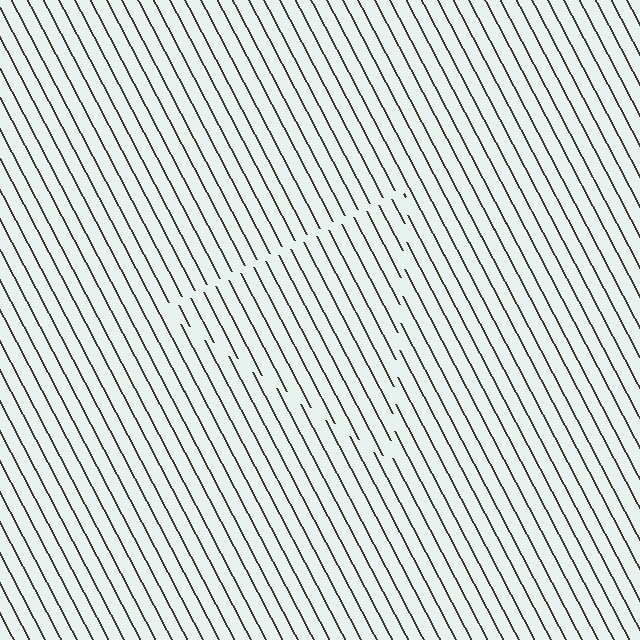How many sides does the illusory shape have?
3 sides — the line-ends trace a triangle.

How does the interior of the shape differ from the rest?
The interior of the shape contains the same grating, shifted by half a period — the contour is defined by the phase discontinuity where line-ends from the inner and outer gratings abut.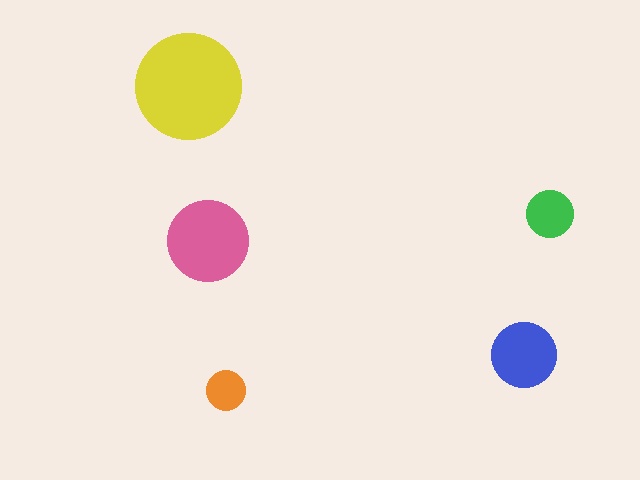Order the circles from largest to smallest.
the yellow one, the pink one, the blue one, the green one, the orange one.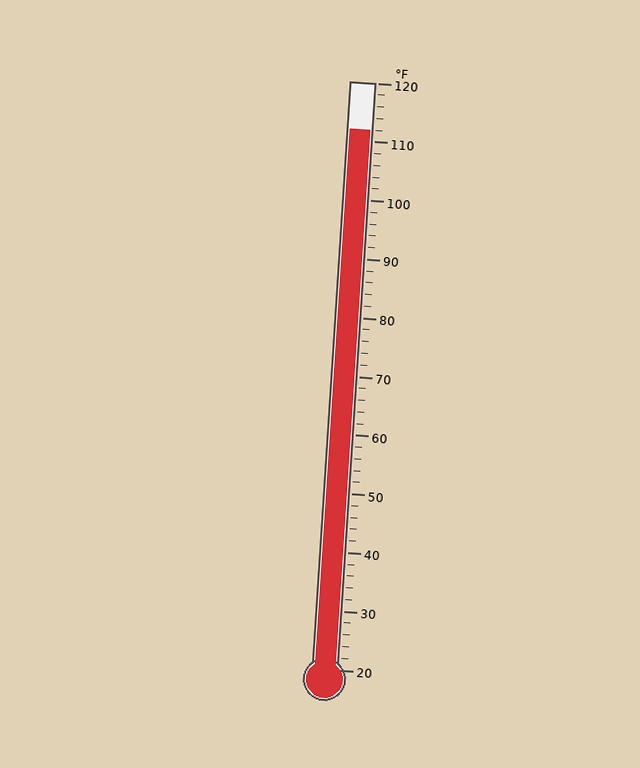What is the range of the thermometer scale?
The thermometer scale ranges from 20°F to 120°F.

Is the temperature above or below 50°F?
The temperature is above 50°F.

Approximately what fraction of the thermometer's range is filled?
The thermometer is filled to approximately 90% of its range.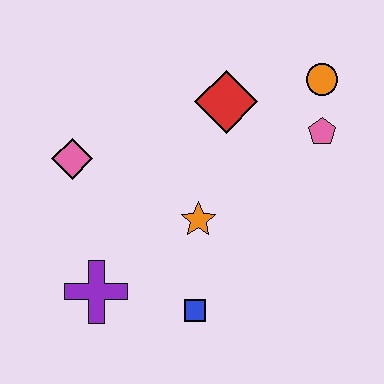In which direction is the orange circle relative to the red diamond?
The orange circle is to the right of the red diamond.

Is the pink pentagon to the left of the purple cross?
No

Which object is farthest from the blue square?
The orange circle is farthest from the blue square.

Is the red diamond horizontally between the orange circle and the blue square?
Yes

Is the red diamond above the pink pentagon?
Yes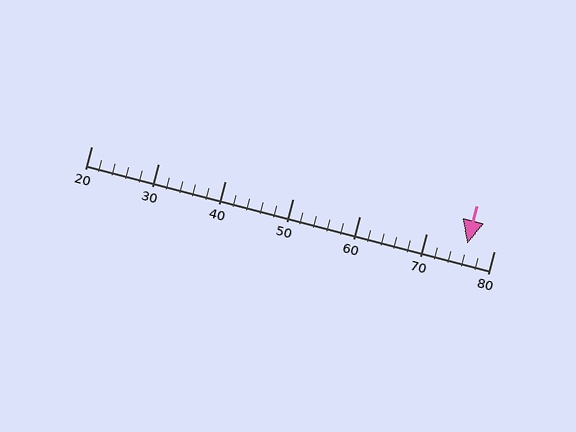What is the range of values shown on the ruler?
The ruler shows values from 20 to 80.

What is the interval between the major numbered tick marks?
The major tick marks are spaced 10 units apart.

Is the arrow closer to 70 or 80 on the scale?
The arrow is closer to 80.